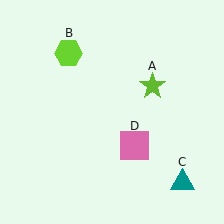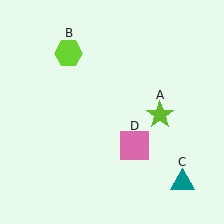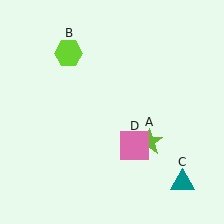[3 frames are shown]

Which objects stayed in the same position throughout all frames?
Lime hexagon (object B) and teal triangle (object C) and pink square (object D) remained stationary.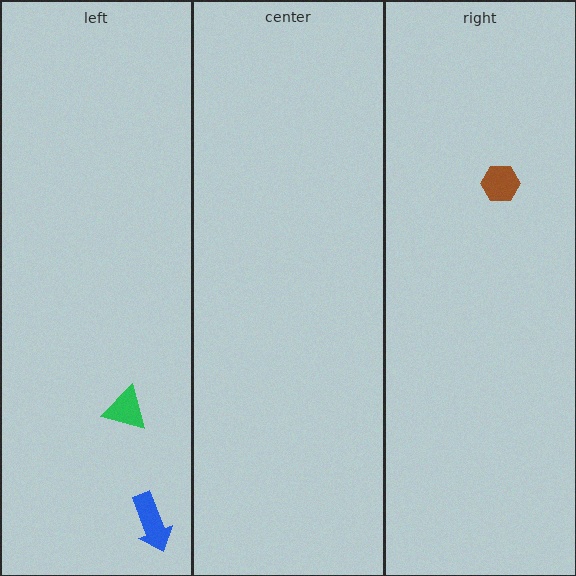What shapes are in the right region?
The brown hexagon.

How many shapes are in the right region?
1.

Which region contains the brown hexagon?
The right region.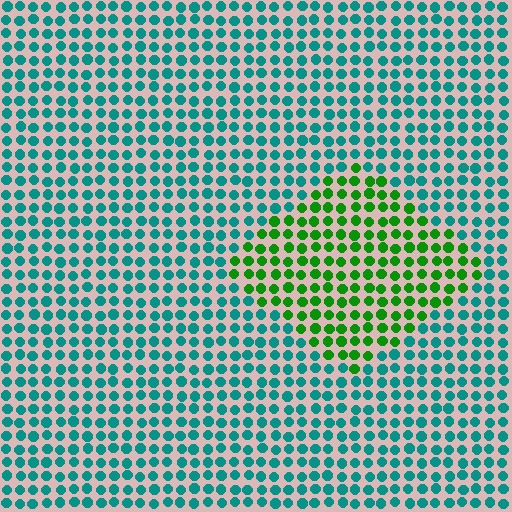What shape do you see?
I see a diamond.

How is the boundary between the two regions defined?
The boundary is defined purely by a slight shift in hue (about 55 degrees). Spacing, size, and orientation are identical on both sides.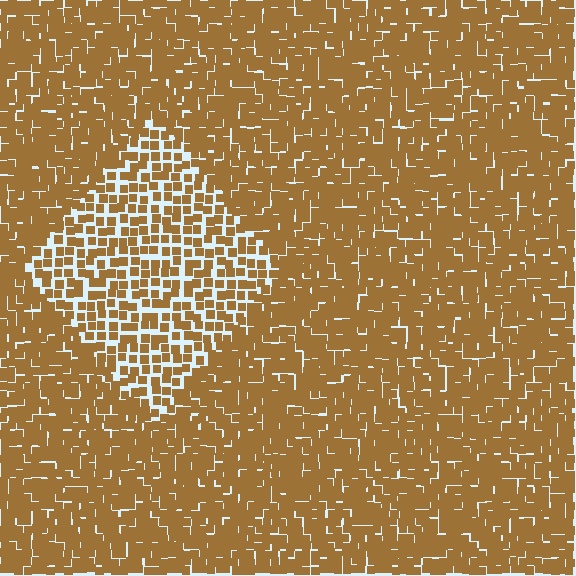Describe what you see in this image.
The image contains small brown elements arranged at two different densities. A diamond-shaped region is visible where the elements are less densely packed than the surrounding area.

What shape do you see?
I see a diamond.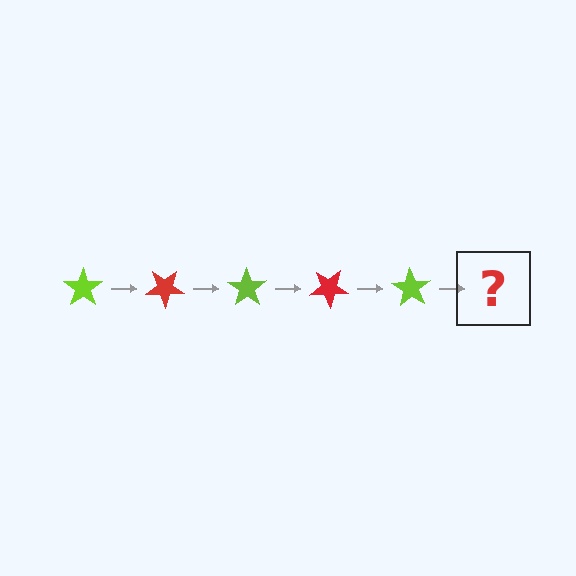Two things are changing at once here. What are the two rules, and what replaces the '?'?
The two rules are that it rotates 35 degrees each step and the color cycles through lime and red. The '?' should be a red star, rotated 175 degrees from the start.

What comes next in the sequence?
The next element should be a red star, rotated 175 degrees from the start.